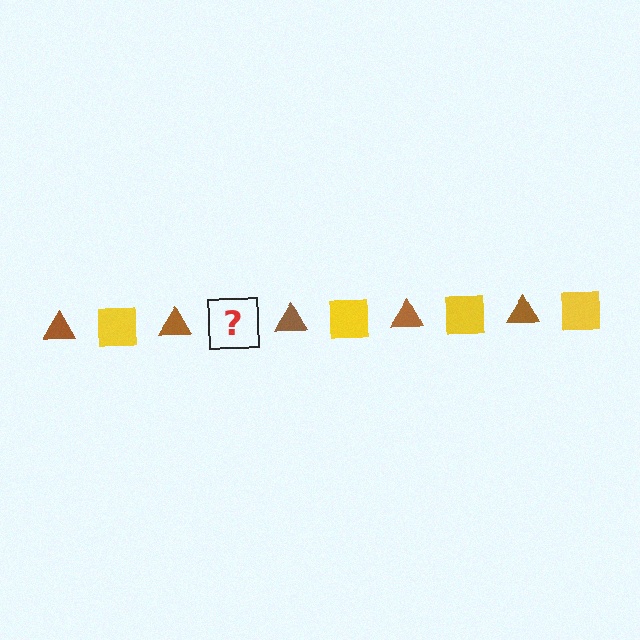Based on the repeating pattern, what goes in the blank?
The blank should be a yellow square.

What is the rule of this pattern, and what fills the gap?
The rule is that the pattern alternates between brown triangle and yellow square. The gap should be filled with a yellow square.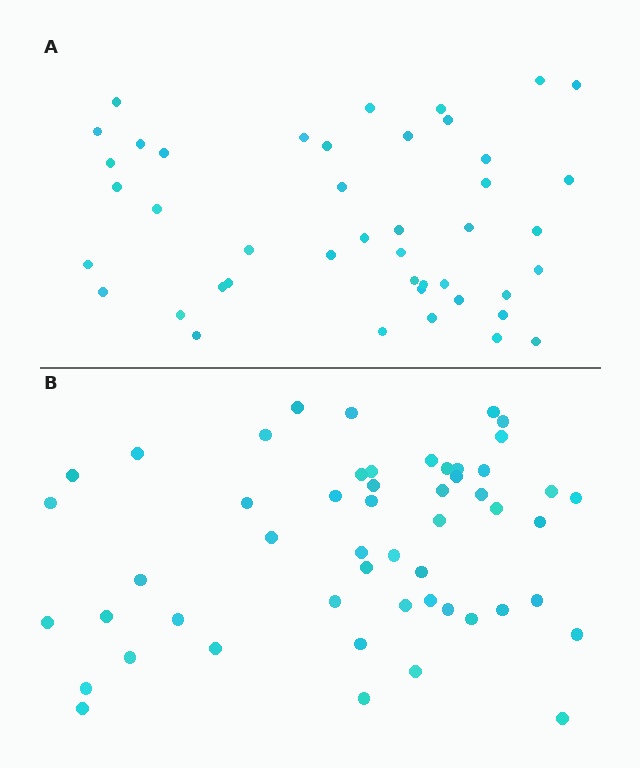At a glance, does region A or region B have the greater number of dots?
Region B (the bottom region) has more dots.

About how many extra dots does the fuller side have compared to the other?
Region B has roughly 8 or so more dots than region A.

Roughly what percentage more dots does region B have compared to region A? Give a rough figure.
About 20% more.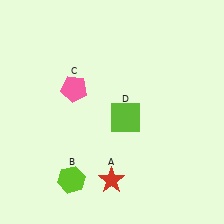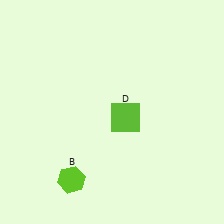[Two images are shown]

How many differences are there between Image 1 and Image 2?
There are 2 differences between the two images.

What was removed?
The red star (A), the pink pentagon (C) were removed in Image 2.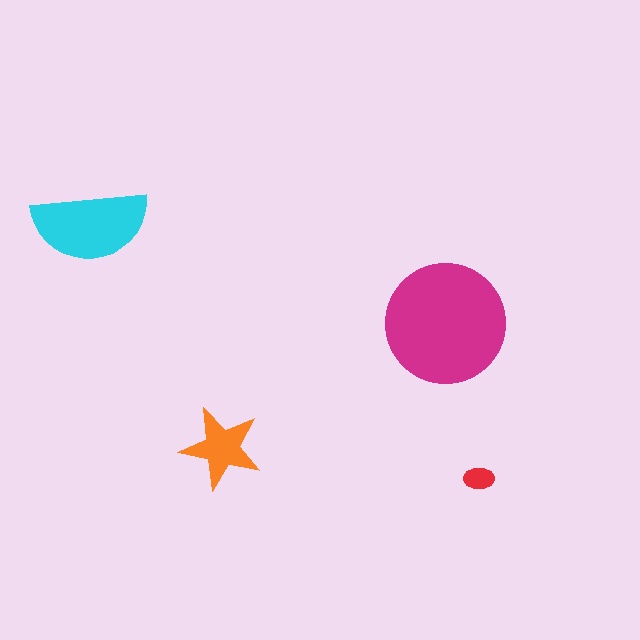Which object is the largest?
The magenta circle.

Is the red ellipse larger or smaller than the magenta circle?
Smaller.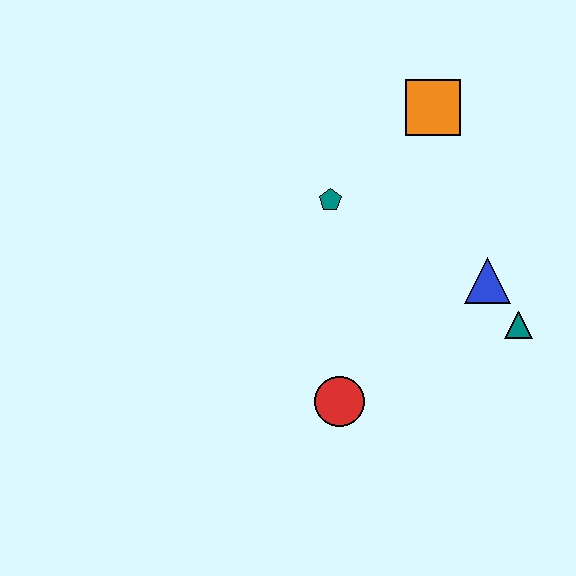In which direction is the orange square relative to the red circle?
The orange square is above the red circle.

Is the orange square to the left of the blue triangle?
Yes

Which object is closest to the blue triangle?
The teal triangle is closest to the blue triangle.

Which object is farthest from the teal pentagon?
The teal triangle is farthest from the teal pentagon.